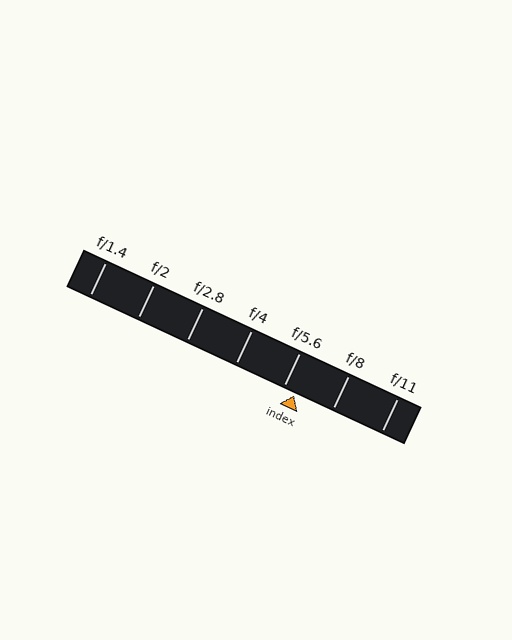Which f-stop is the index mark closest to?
The index mark is closest to f/5.6.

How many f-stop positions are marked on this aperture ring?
There are 7 f-stop positions marked.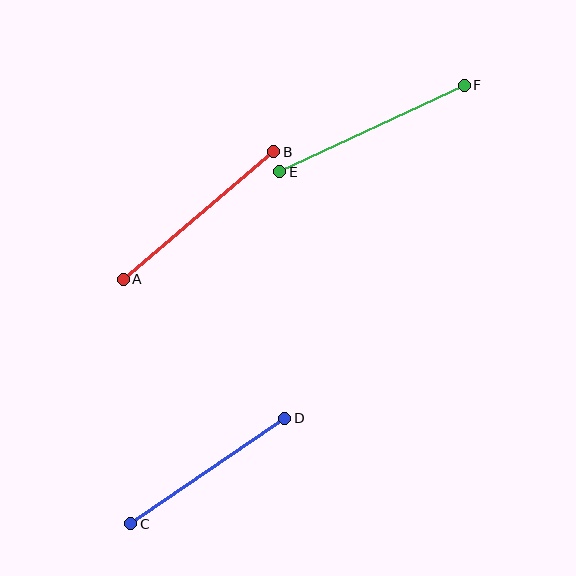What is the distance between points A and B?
The distance is approximately 198 pixels.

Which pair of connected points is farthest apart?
Points E and F are farthest apart.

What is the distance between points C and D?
The distance is approximately 187 pixels.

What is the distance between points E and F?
The distance is approximately 204 pixels.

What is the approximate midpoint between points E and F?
The midpoint is at approximately (372, 128) pixels.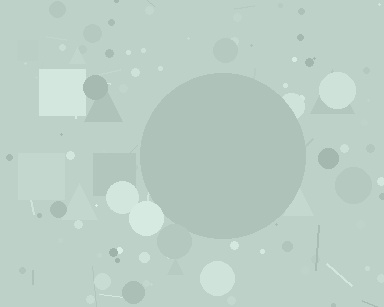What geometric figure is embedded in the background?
A circle is embedded in the background.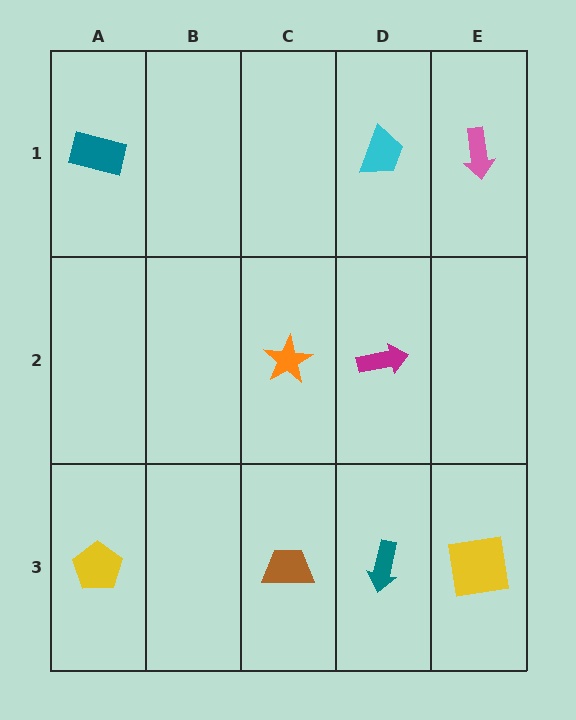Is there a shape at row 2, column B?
No, that cell is empty.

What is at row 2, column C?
An orange star.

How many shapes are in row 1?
3 shapes.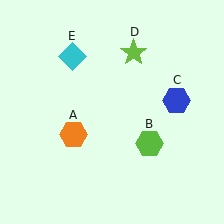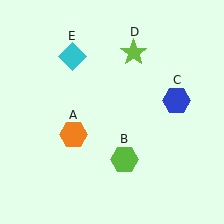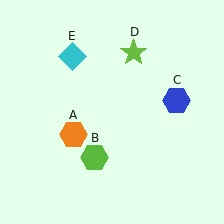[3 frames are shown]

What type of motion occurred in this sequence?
The lime hexagon (object B) rotated clockwise around the center of the scene.